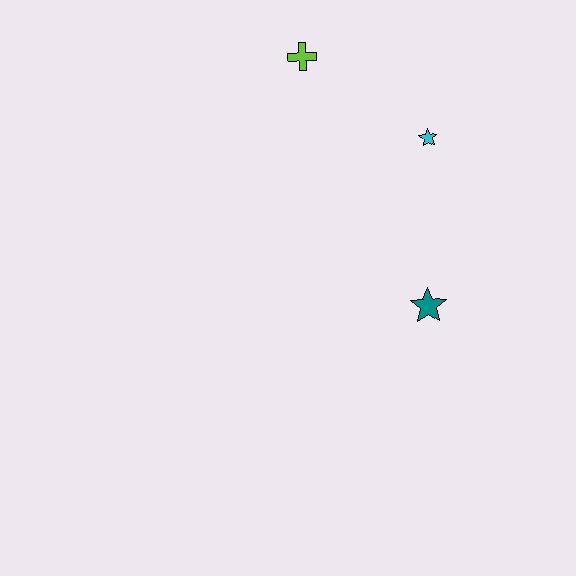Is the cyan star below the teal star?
No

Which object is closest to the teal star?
The cyan star is closest to the teal star.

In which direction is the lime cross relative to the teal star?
The lime cross is above the teal star.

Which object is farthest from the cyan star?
The teal star is farthest from the cyan star.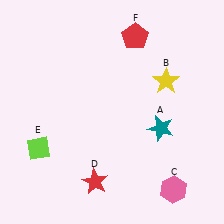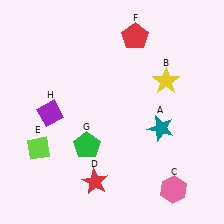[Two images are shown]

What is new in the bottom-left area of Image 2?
A green pentagon (G) was added in the bottom-left area of Image 2.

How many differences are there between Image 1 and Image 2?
There are 2 differences between the two images.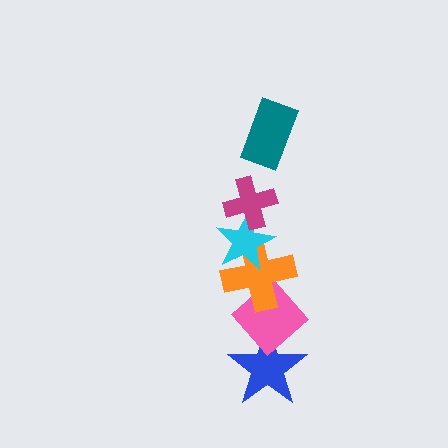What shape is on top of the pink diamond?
The orange cross is on top of the pink diamond.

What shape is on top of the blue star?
The pink diamond is on top of the blue star.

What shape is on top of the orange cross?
The cyan star is on top of the orange cross.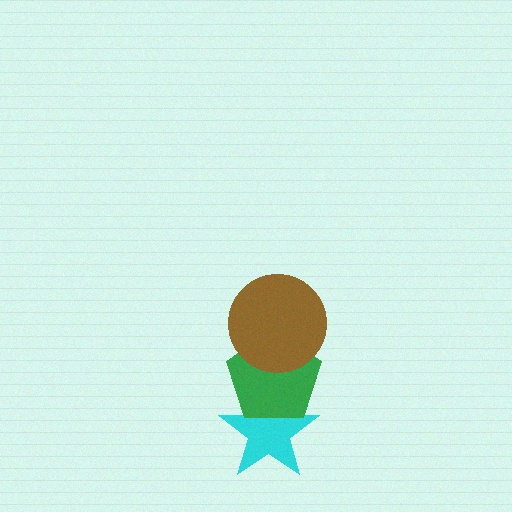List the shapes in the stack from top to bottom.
From top to bottom: the brown circle, the green pentagon, the cyan star.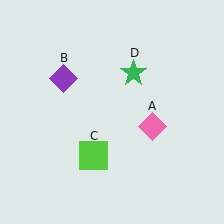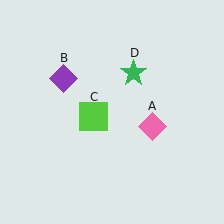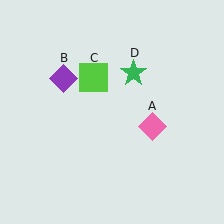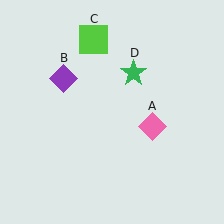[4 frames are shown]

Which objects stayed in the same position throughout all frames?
Pink diamond (object A) and purple diamond (object B) and green star (object D) remained stationary.